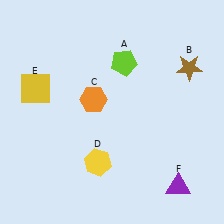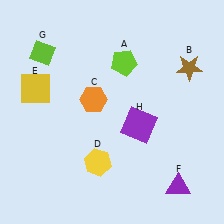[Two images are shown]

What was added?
A lime diamond (G), a purple square (H) were added in Image 2.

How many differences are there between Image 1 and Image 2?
There are 2 differences between the two images.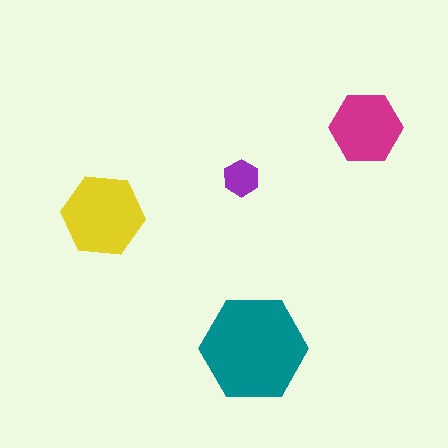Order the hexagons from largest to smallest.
the teal one, the yellow one, the magenta one, the purple one.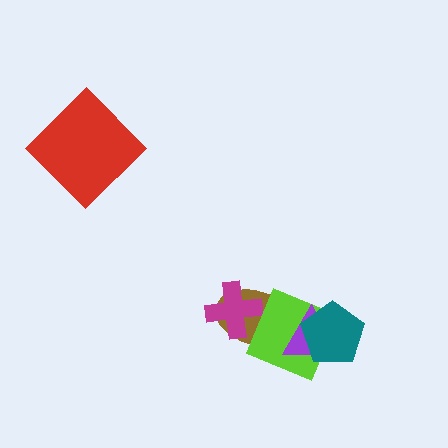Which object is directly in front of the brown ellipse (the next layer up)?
The magenta cross is directly in front of the brown ellipse.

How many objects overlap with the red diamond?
0 objects overlap with the red diamond.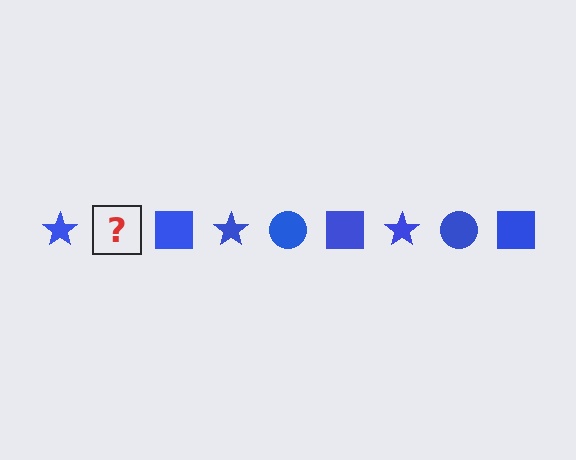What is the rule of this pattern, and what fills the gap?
The rule is that the pattern cycles through star, circle, square shapes in blue. The gap should be filled with a blue circle.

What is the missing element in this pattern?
The missing element is a blue circle.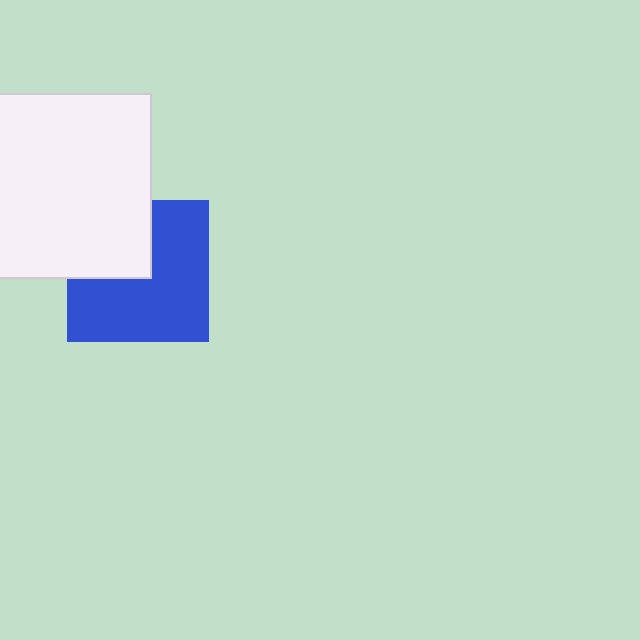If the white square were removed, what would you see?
You would see the complete blue square.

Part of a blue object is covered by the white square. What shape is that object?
It is a square.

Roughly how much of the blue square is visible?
Most of it is visible (roughly 67%).